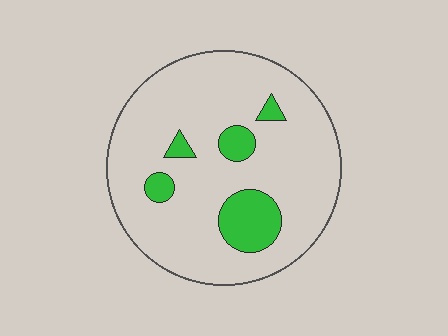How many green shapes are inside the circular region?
5.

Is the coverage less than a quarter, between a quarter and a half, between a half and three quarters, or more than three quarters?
Less than a quarter.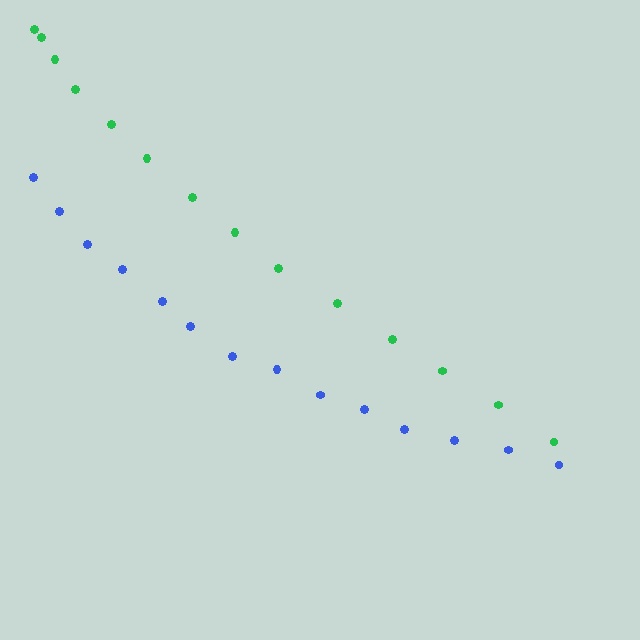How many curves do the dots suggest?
There are 2 distinct paths.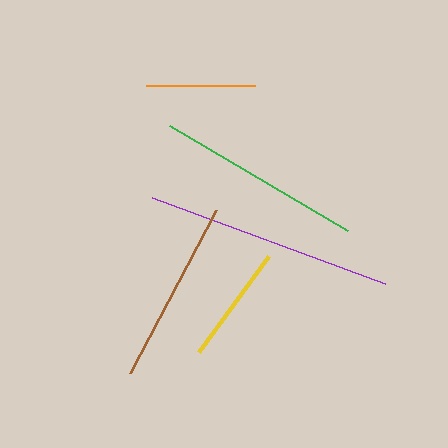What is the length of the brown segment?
The brown segment is approximately 184 pixels long.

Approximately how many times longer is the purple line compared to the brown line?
The purple line is approximately 1.3 times the length of the brown line.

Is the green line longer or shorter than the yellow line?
The green line is longer than the yellow line.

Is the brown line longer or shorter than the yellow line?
The brown line is longer than the yellow line.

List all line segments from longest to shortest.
From longest to shortest: purple, green, brown, yellow, orange.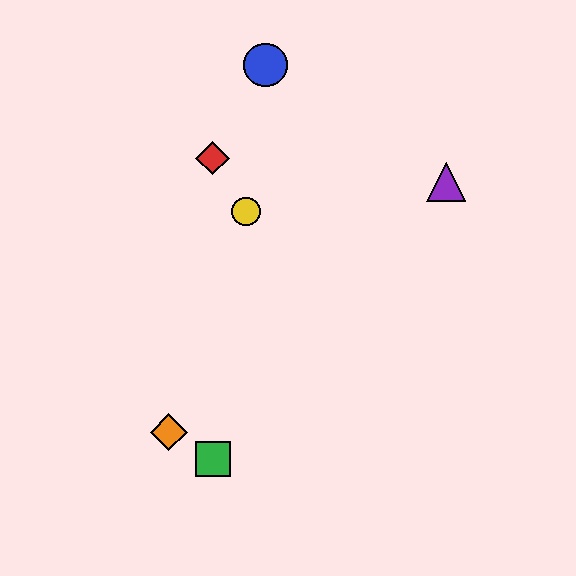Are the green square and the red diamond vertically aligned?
Yes, both are at x≈213.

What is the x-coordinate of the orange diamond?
The orange diamond is at x≈169.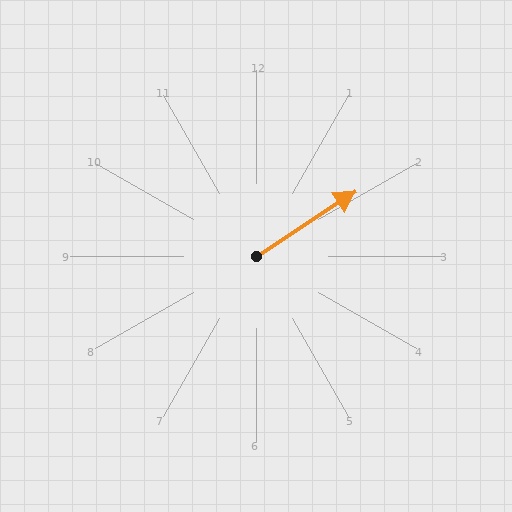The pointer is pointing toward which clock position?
Roughly 2 o'clock.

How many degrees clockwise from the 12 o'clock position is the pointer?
Approximately 57 degrees.